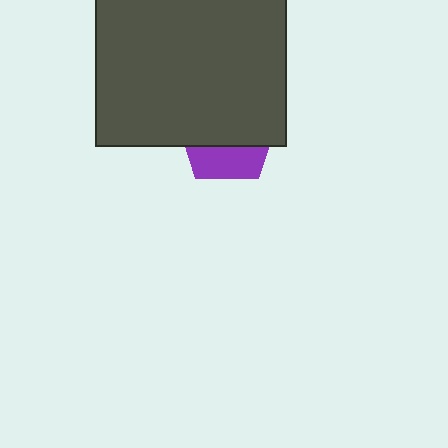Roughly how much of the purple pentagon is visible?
A small part of it is visible (roughly 34%).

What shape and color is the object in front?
The object in front is a dark gray rectangle.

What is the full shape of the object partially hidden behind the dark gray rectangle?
The partially hidden object is a purple pentagon.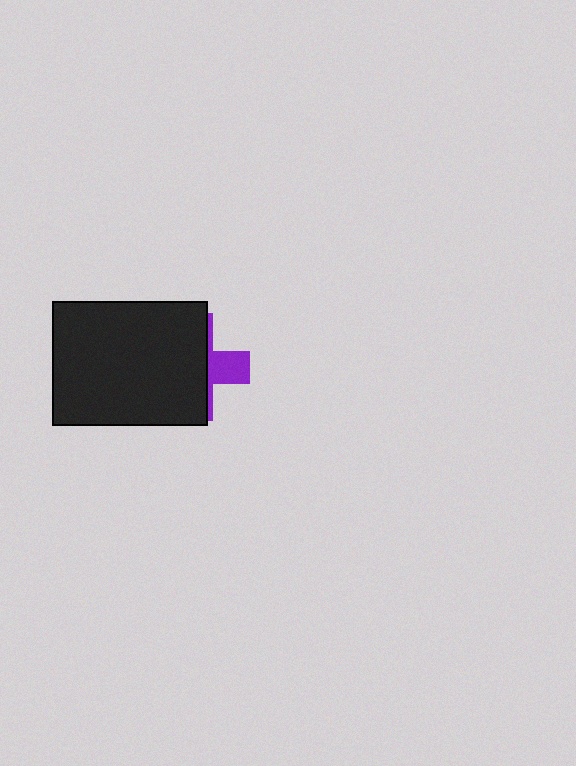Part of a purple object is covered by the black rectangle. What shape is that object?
It is a cross.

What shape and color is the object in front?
The object in front is a black rectangle.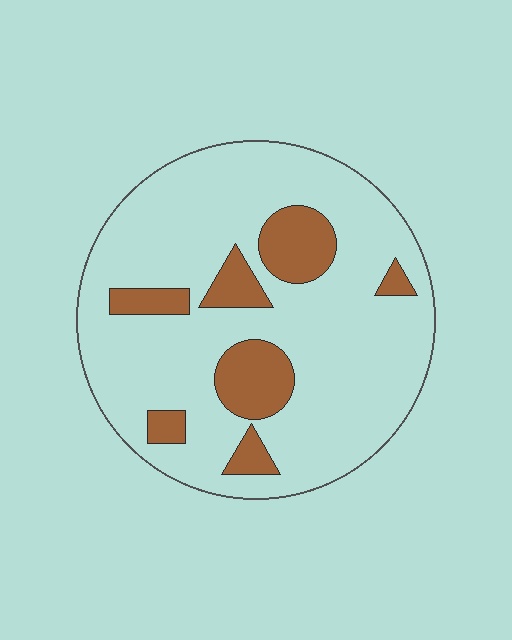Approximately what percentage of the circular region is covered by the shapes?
Approximately 20%.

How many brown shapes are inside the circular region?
7.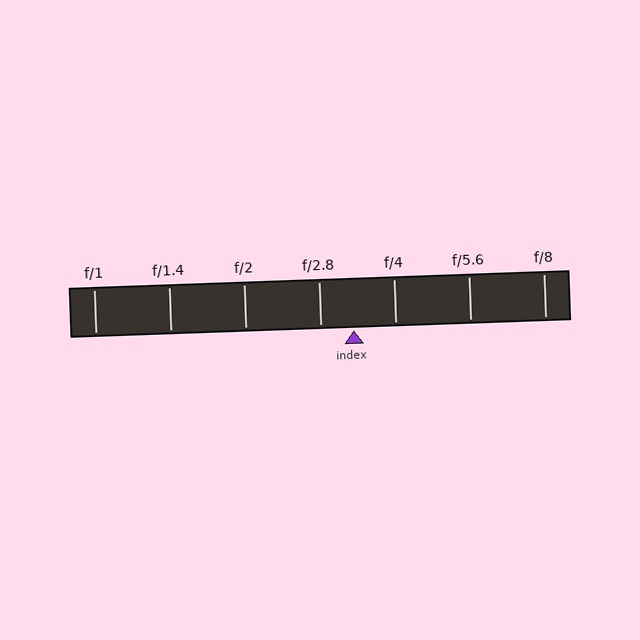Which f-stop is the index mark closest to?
The index mark is closest to f/2.8.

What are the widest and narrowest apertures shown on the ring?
The widest aperture shown is f/1 and the narrowest is f/8.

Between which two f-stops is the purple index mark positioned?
The index mark is between f/2.8 and f/4.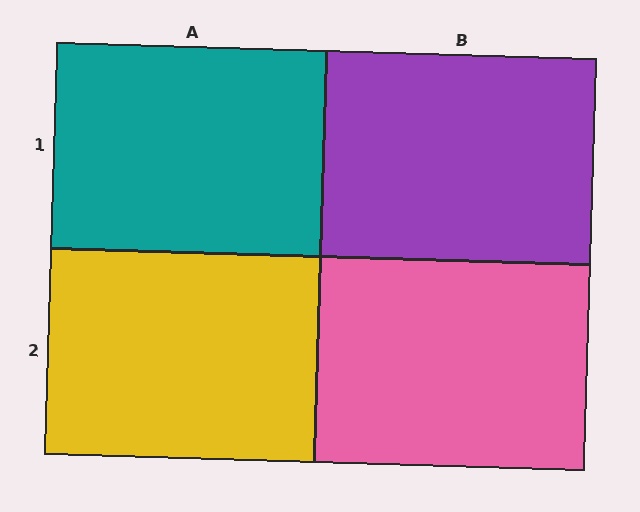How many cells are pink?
1 cell is pink.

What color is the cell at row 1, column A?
Teal.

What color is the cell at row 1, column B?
Purple.